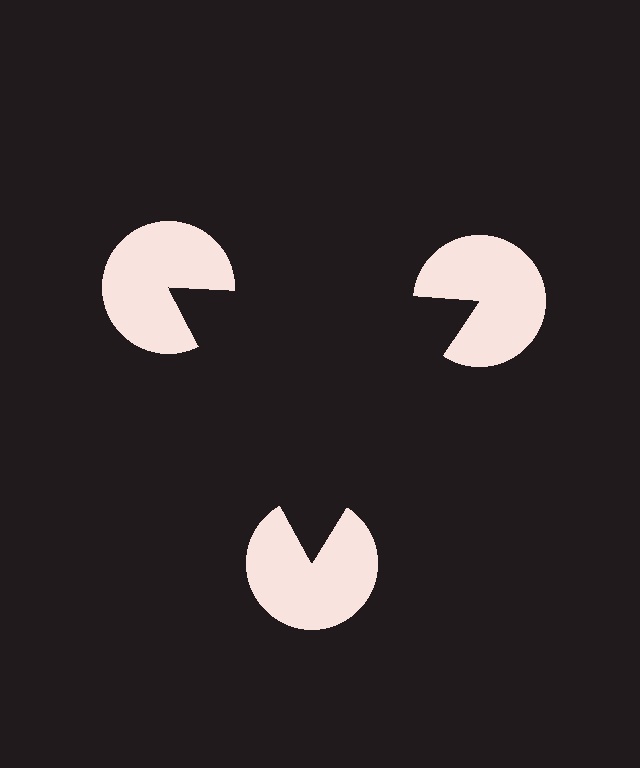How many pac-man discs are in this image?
There are 3 — one at each vertex of the illusory triangle.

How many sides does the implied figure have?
3 sides.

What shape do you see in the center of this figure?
An illusory triangle — its edges are inferred from the aligned wedge cuts in the pac-man discs, not physically drawn.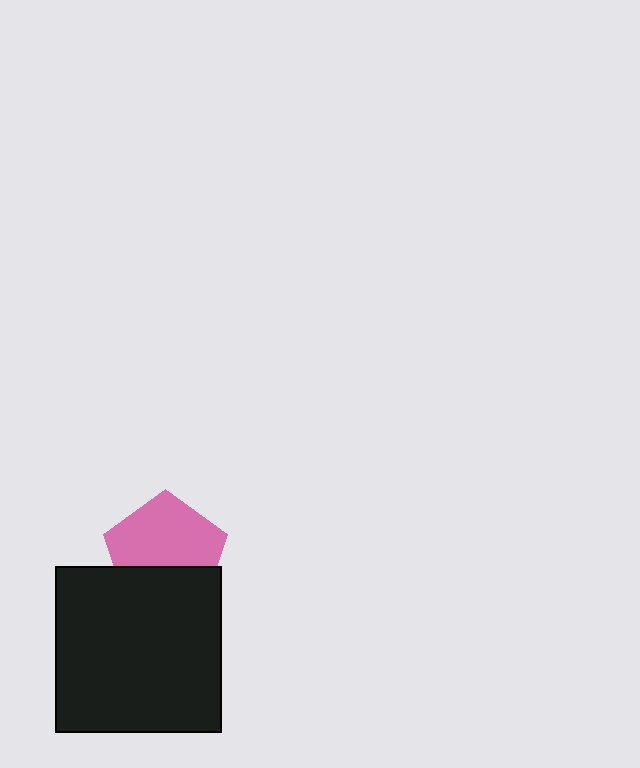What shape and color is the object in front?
The object in front is a black square.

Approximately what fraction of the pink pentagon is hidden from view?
Roughly 37% of the pink pentagon is hidden behind the black square.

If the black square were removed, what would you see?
You would see the complete pink pentagon.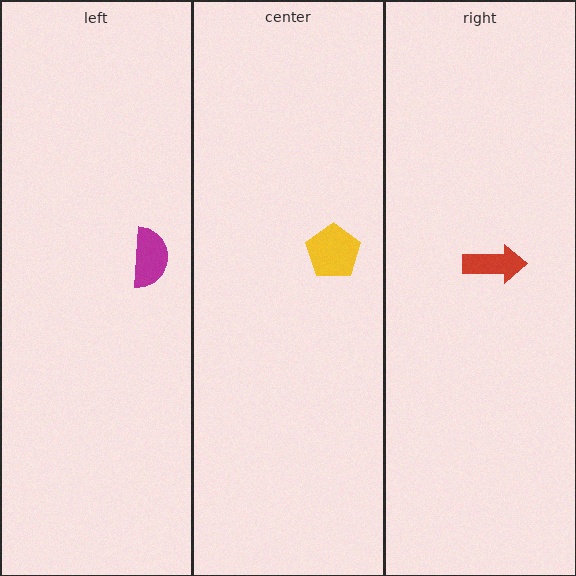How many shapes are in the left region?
1.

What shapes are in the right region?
The red arrow.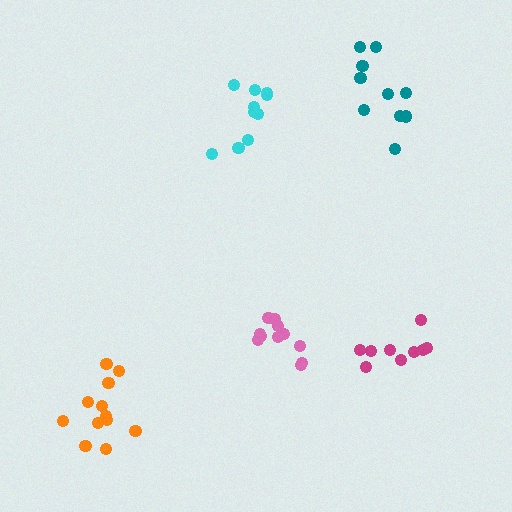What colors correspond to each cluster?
The clusters are colored: orange, pink, cyan, magenta, teal.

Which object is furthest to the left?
The orange cluster is leftmost.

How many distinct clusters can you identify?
There are 5 distinct clusters.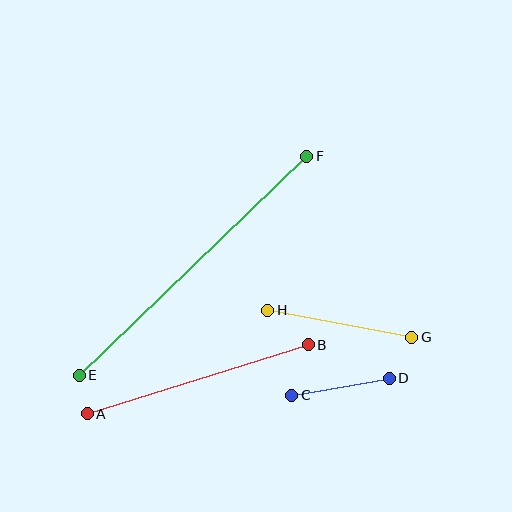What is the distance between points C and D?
The distance is approximately 99 pixels.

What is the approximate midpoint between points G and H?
The midpoint is at approximately (340, 324) pixels.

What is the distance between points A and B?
The distance is approximately 232 pixels.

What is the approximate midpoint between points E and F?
The midpoint is at approximately (193, 266) pixels.